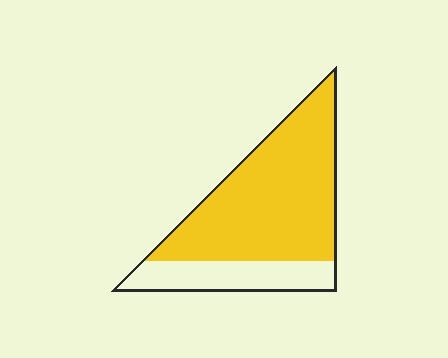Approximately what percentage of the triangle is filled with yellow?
Approximately 75%.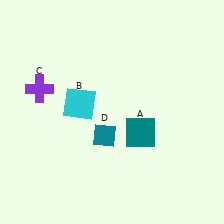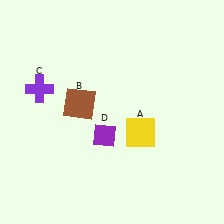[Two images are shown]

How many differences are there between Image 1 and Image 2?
There are 3 differences between the two images.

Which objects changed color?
A changed from teal to yellow. B changed from cyan to brown. D changed from teal to purple.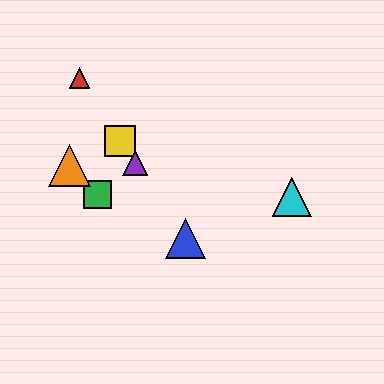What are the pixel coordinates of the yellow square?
The yellow square is at (120, 141).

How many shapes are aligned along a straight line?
4 shapes (the red triangle, the blue triangle, the yellow square, the purple triangle) are aligned along a straight line.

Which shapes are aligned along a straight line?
The red triangle, the blue triangle, the yellow square, the purple triangle are aligned along a straight line.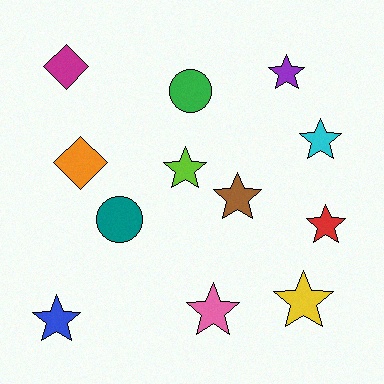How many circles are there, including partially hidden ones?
There are 2 circles.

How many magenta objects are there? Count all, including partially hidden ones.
There is 1 magenta object.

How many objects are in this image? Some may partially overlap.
There are 12 objects.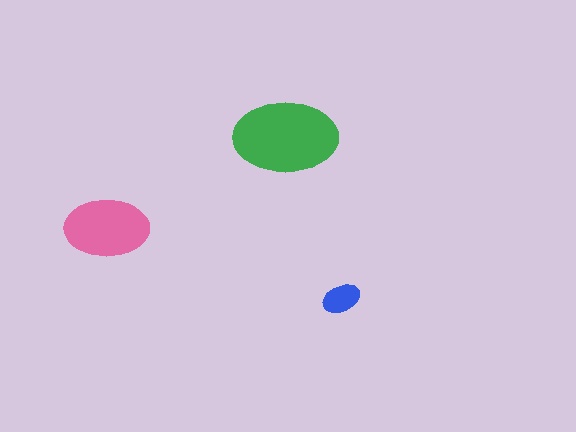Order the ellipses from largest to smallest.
the green one, the pink one, the blue one.